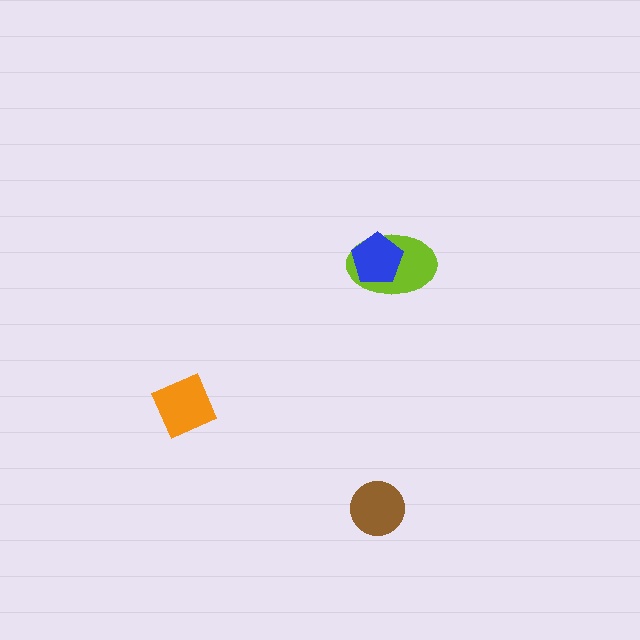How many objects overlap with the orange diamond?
0 objects overlap with the orange diamond.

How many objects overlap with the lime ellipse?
1 object overlaps with the lime ellipse.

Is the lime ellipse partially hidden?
Yes, it is partially covered by another shape.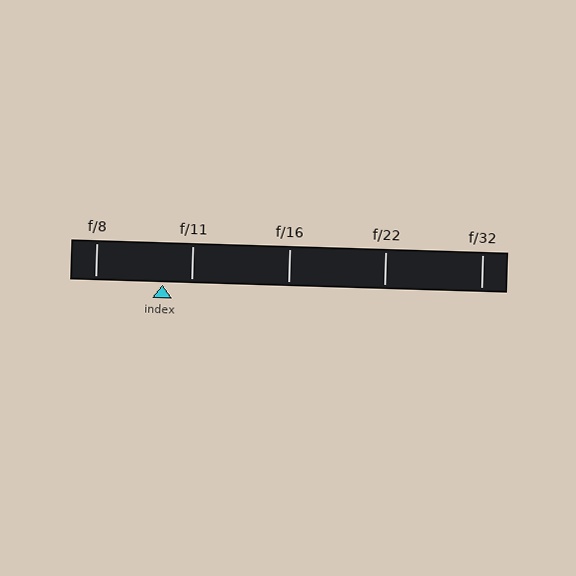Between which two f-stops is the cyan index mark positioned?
The index mark is between f/8 and f/11.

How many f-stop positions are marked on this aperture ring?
There are 5 f-stop positions marked.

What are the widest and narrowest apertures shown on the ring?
The widest aperture shown is f/8 and the narrowest is f/32.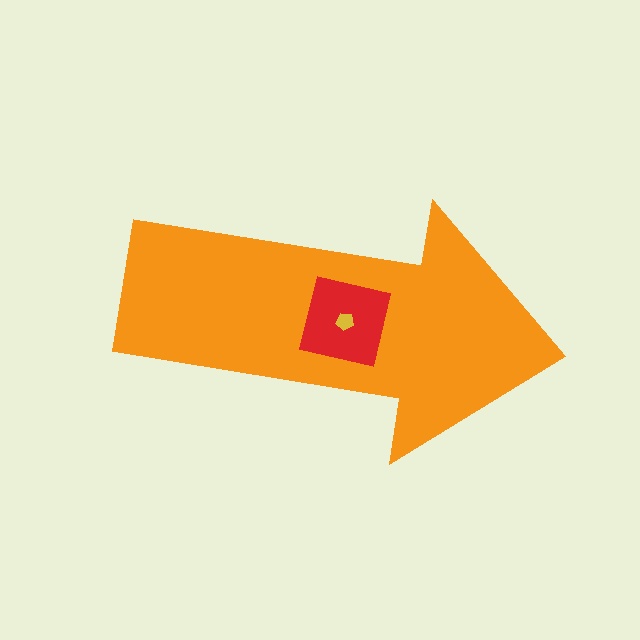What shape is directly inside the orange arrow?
The red square.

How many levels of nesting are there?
3.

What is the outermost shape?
The orange arrow.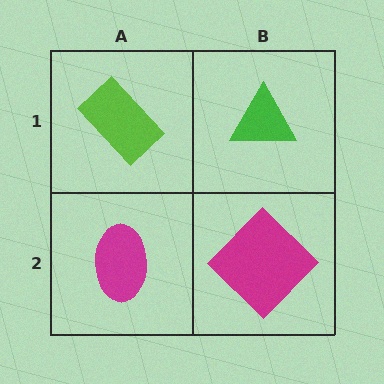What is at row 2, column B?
A magenta diamond.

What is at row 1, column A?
A lime rectangle.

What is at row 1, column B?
A green triangle.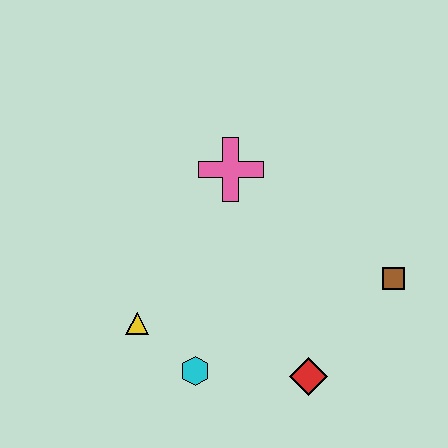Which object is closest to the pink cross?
The yellow triangle is closest to the pink cross.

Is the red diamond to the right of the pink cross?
Yes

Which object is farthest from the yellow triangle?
The brown square is farthest from the yellow triangle.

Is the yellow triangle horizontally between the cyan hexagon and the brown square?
No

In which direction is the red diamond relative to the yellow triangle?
The red diamond is to the right of the yellow triangle.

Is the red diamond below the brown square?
Yes